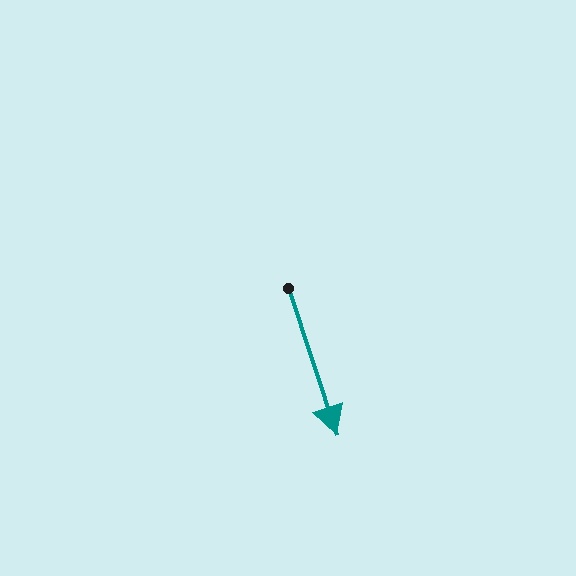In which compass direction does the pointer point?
South.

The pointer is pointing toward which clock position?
Roughly 5 o'clock.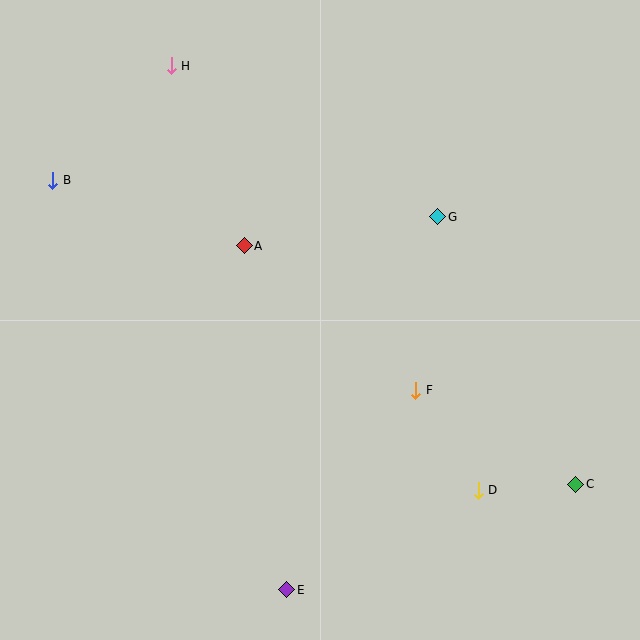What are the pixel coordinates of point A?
Point A is at (244, 246).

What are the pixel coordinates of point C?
Point C is at (576, 484).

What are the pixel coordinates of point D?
Point D is at (478, 490).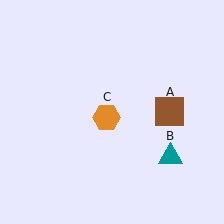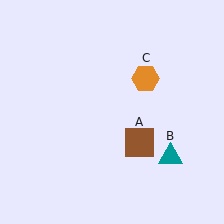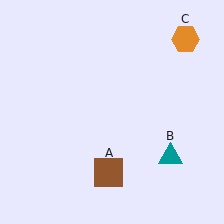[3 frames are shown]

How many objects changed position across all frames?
2 objects changed position: brown square (object A), orange hexagon (object C).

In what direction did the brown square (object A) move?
The brown square (object A) moved down and to the left.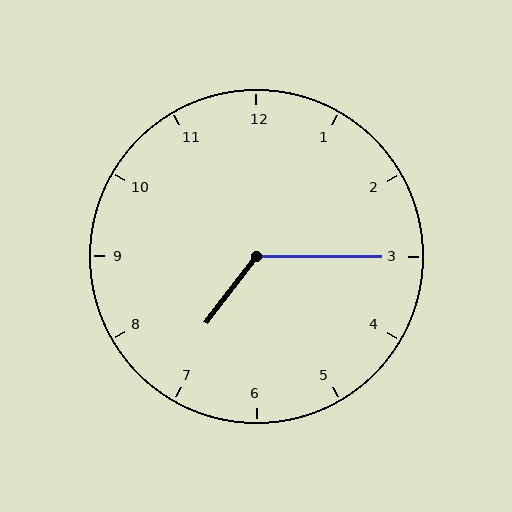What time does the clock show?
7:15.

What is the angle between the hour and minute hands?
Approximately 128 degrees.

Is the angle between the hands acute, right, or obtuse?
It is obtuse.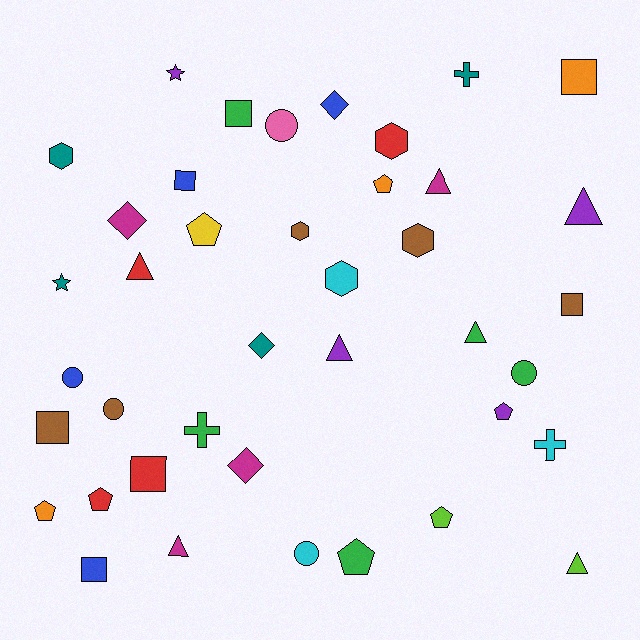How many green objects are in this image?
There are 5 green objects.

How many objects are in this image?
There are 40 objects.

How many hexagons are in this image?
There are 5 hexagons.